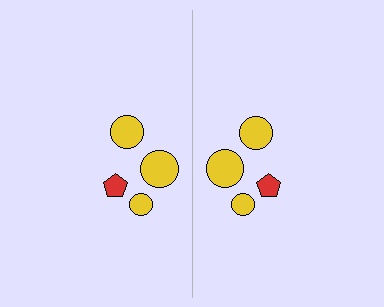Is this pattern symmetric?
Yes, this pattern has bilateral (reflection) symmetry.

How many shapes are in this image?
There are 8 shapes in this image.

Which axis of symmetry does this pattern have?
The pattern has a vertical axis of symmetry running through the center of the image.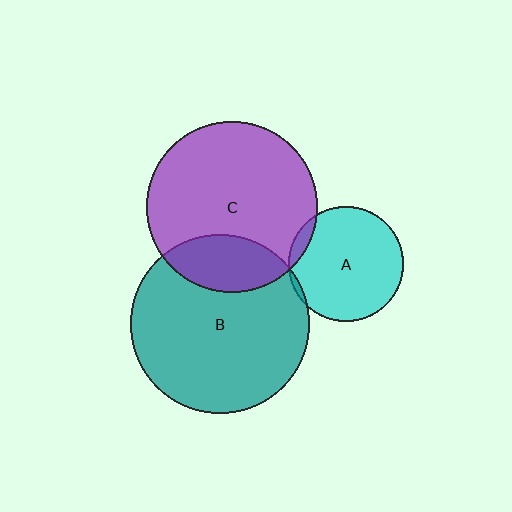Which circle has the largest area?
Circle B (teal).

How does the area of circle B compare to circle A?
Approximately 2.4 times.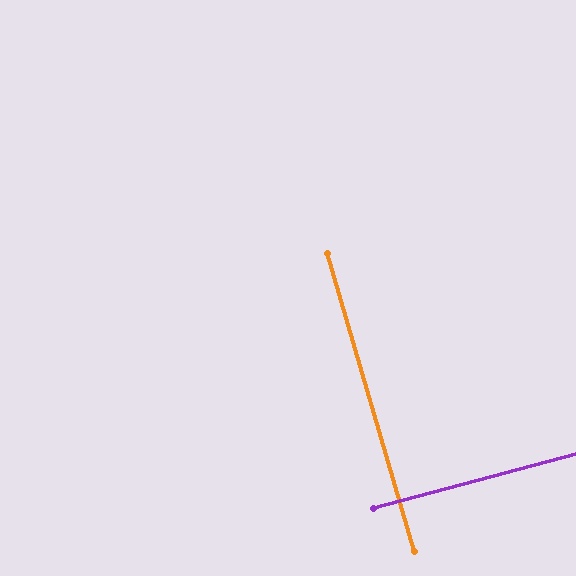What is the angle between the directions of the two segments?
Approximately 89 degrees.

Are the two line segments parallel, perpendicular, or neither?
Perpendicular — they meet at approximately 89°.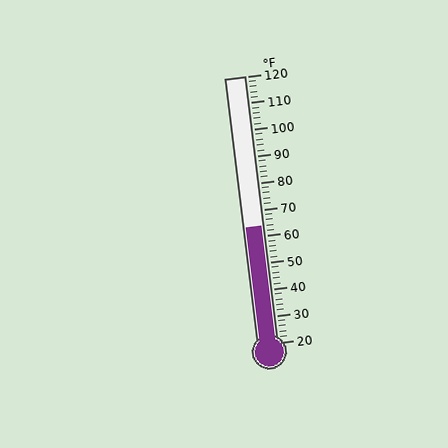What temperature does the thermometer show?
The thermometer shows approximately 64°F.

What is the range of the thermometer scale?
The thermometer scale ranges from 20°F to 120°F.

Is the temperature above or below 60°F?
The temperature is above 60°F.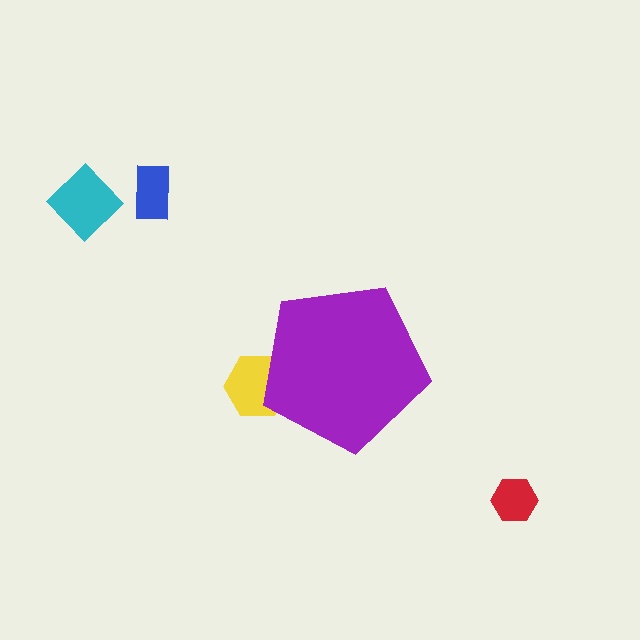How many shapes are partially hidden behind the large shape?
1 shape is partially hidden.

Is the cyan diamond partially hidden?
No, the cyan diamond is fully visible.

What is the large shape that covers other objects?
A purple pentagon.